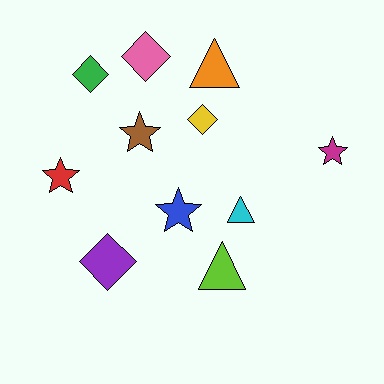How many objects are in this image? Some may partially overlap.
There are 11 objects.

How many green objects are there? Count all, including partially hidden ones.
There is 1 green object.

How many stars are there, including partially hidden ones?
There are 4 stars.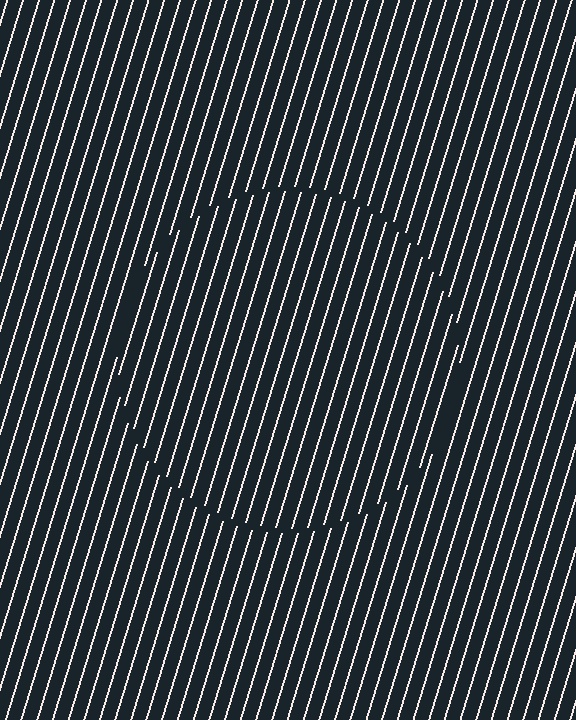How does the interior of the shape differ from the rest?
The interior of the shape contains the same grating, shifted by half a period — the contour is defined by the phase discontinuity where line-ends from the inner and outer gratings abut.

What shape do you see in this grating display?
An illusory circle. The interior of the shape contains the same grating, shifted by half a period — the contour is defined by the phase discontinuity where line-ends from the inner and outer gratings abut.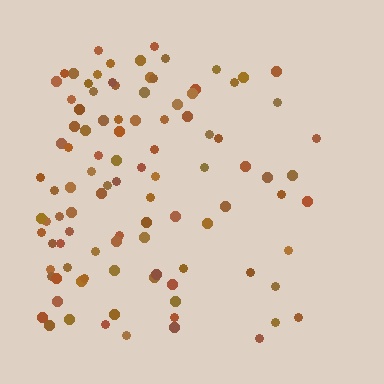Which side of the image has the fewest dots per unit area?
The right.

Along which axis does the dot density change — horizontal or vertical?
Horizontal.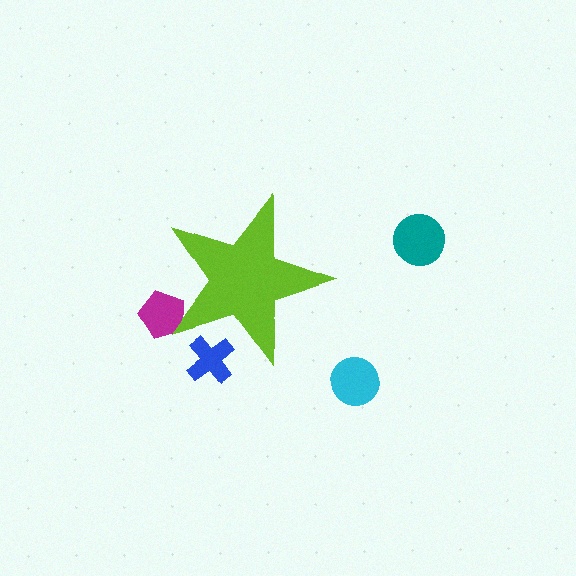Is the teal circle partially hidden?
No, the teal circle is fully visible.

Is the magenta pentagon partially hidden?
Yes, the magenta pentagon is partially hidden behind the lime star.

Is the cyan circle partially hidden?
No, the cyan circle is fully visible.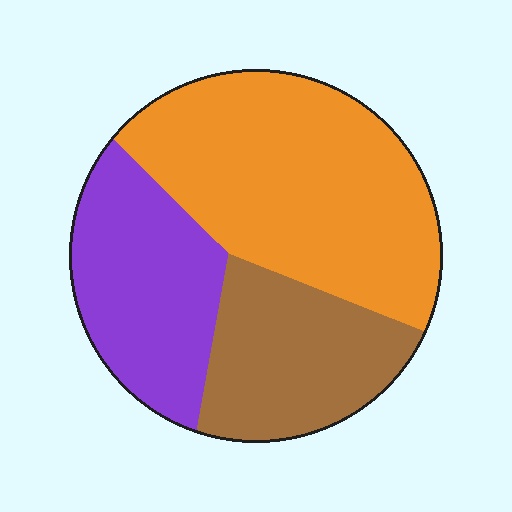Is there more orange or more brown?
Orange.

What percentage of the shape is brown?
Brown takes up between a quarter and a half of the shape.